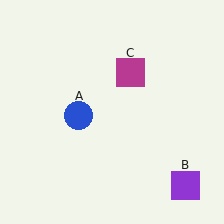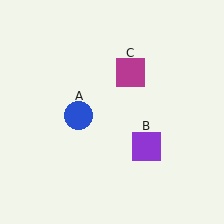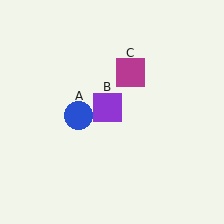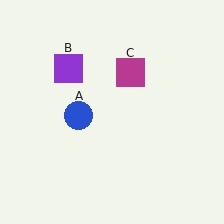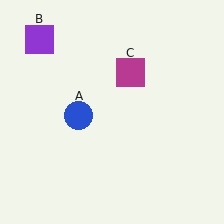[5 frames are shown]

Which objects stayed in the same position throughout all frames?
Blue circle (object A) and magenta square (object C) remained stationary.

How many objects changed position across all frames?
1 object changed position: purple square (object B).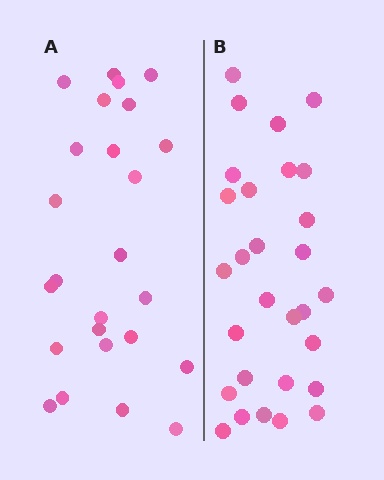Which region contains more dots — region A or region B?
Region B (the right region) has more dots.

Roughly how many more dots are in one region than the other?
Region B has about 4 more dots than region A.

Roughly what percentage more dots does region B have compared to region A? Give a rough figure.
About 15% more.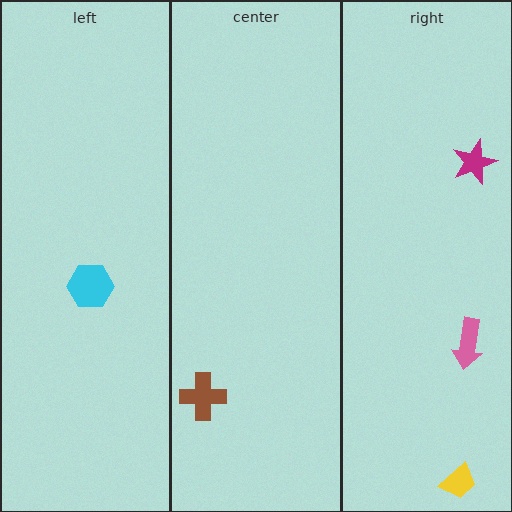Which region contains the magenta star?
The right region.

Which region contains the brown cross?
The center region.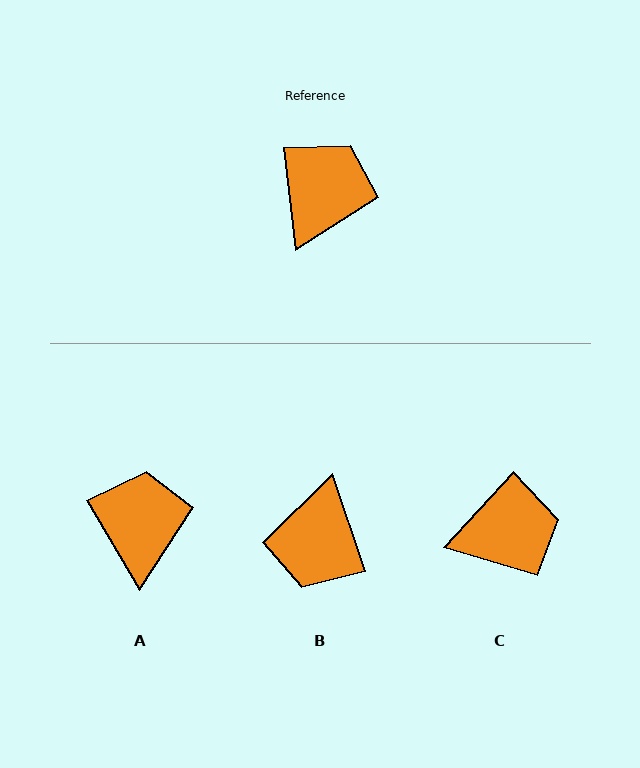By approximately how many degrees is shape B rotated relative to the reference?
Approximately 168 degrees clockwise.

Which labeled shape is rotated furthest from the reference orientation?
B, about 168 degrees away.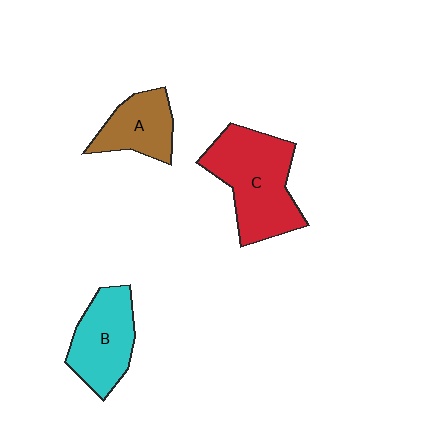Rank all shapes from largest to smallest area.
From largest to smallest: C (red), B (cyan), A (brown).